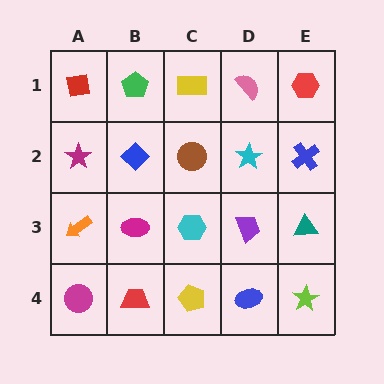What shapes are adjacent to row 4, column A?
An orange arrow (row 3, column A), a red trapezoid (row 4, column B).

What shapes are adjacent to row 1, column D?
A cyan star (row 2, column D), a yellow rectangle (row 1, column C), a red hexagon (row 1, column E).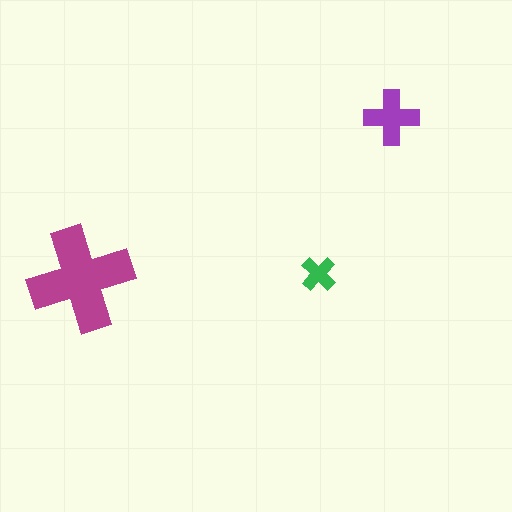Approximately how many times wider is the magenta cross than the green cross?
About 3 times wider.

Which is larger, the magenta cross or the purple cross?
The magenta one.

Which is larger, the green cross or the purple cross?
The purple one.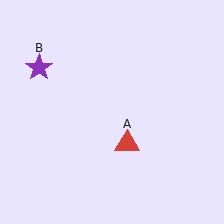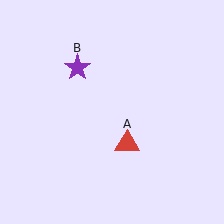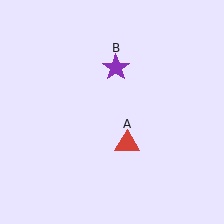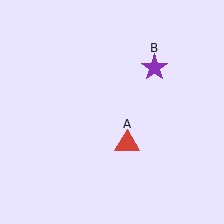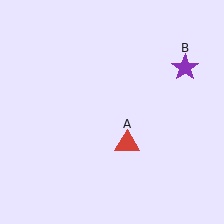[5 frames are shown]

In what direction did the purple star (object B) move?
The purple star (object B) moved right.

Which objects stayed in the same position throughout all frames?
Red triangle (object A) remained stationary.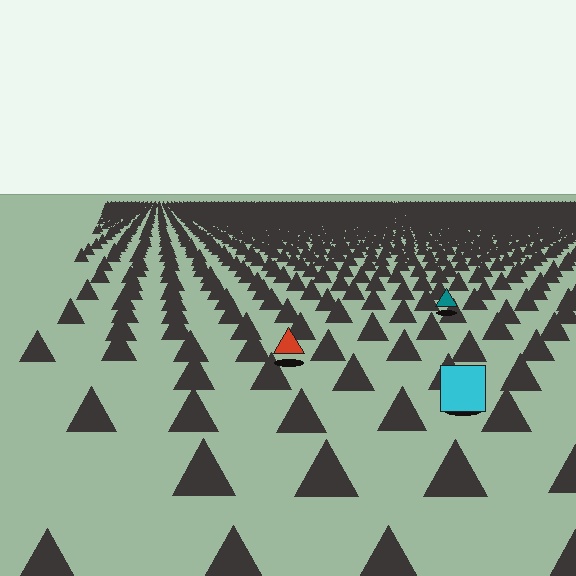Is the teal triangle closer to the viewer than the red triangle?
No. The red triangle is closer — you can tell from the texture gradient: the ground texture is coarser near it.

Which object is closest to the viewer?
The cyan square is closest. The texture marks near it are larger and more spread out.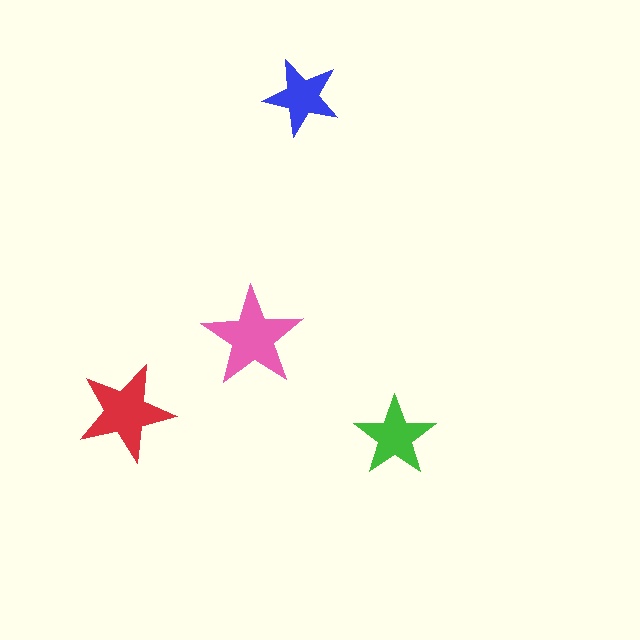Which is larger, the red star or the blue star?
The red one.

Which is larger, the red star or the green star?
The red one.